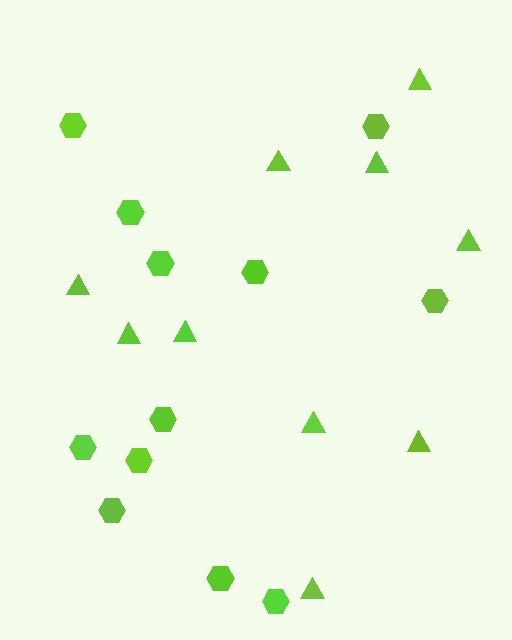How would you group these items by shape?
There are 2 groups: one group of hexagons (12) and one group of triangles (10).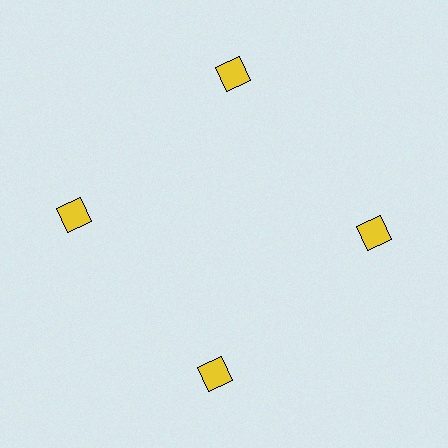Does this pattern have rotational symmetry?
Yes, this pattern has 4-fold rotational symmetry. It looks the same after rotating 90 degrees around the center.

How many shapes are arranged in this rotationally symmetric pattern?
There are 4 shapes, arranged in 4 groups of 1.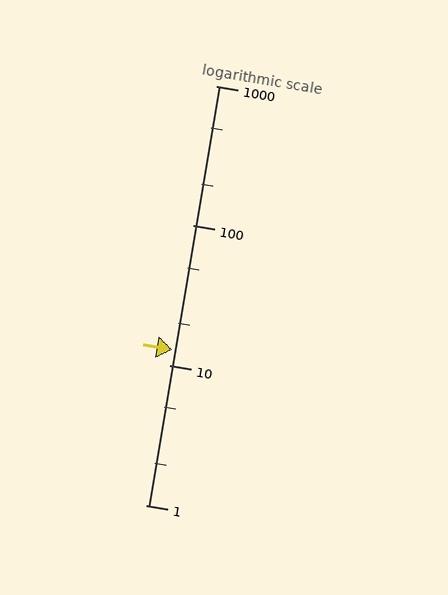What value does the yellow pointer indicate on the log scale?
The pointer indicates approximately 13.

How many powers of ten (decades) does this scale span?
The scale spans 3 decades, from 1 to 1000.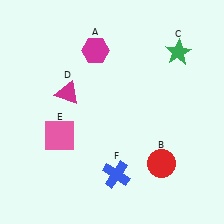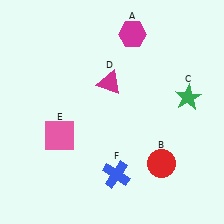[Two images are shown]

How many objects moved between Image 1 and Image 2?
3 objects moved between the two images.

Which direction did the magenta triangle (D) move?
The magenta triangle (D) moved right.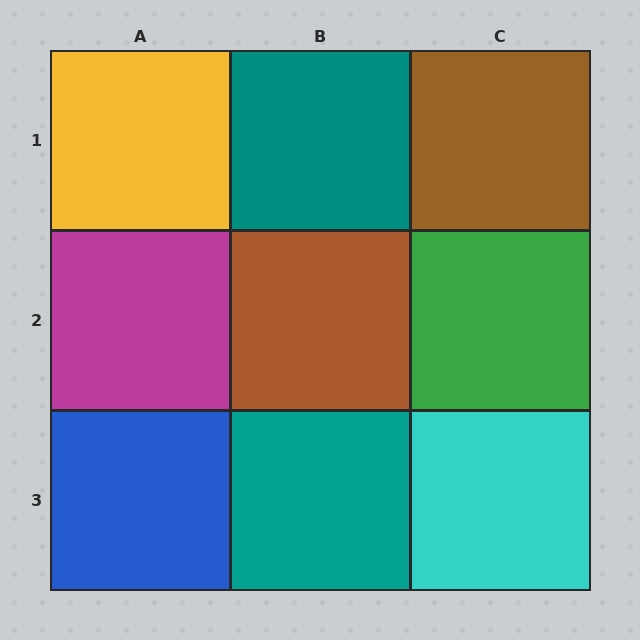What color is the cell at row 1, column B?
Teal.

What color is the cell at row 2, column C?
Green.